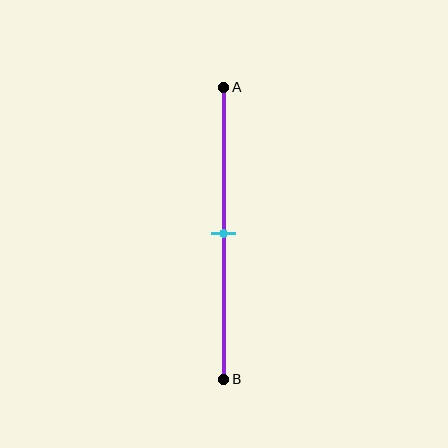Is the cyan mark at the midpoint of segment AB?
Yes, the mark is approximately at the midpoint.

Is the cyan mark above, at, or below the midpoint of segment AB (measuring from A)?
The cyan mark is approximately at the midpoint of segment AB.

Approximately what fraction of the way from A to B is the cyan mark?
The cyan mark is approximately 50% of the way from A to B.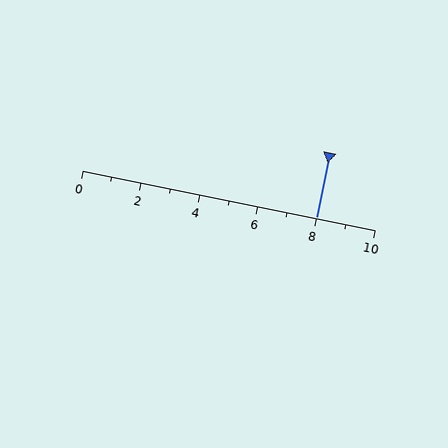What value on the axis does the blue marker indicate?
The marker indicates approximately 8.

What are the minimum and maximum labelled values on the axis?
The axis runs from 0 to 10.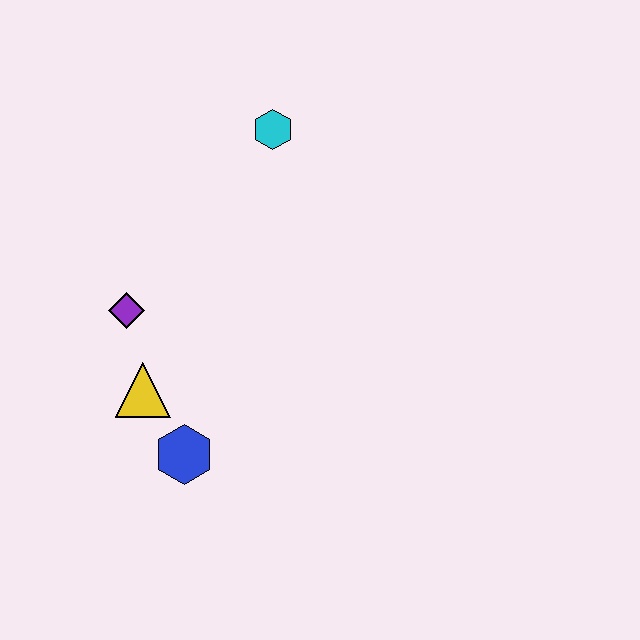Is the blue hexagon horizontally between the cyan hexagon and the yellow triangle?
Yes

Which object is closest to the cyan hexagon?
The purple diamond is closest to the cyan hexagon.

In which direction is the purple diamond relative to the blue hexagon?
The purple diamond is above the blue hexagon.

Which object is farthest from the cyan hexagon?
The blue hexagon is farthest from the cyan hexagon.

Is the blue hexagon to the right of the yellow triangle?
Yes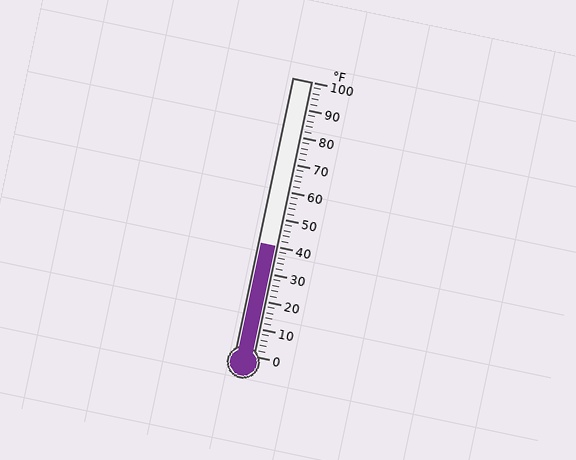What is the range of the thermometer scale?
The thermometer scale ranges from 0°F to 100°F.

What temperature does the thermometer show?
The thermometer shows approximately 40°F.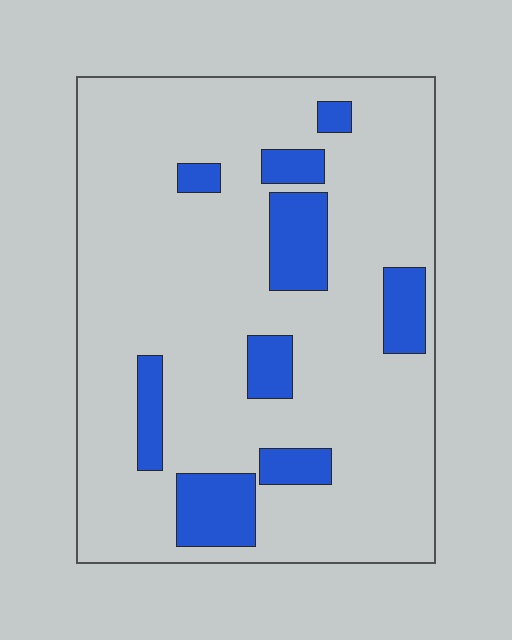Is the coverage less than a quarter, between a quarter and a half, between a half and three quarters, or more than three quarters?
Less than a quarter.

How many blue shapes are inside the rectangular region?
9.